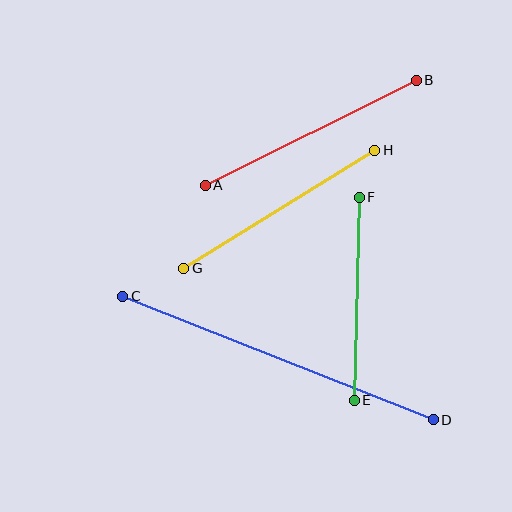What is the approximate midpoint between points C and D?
The midpoint is at approximately (278, 358) pixels.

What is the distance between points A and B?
The distance is approximately 236 pixels.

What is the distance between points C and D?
The distance is approximately 334 pixels.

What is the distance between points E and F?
The distance is approximately 203 pixels.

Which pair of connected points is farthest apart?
Points C and D are farthest apart.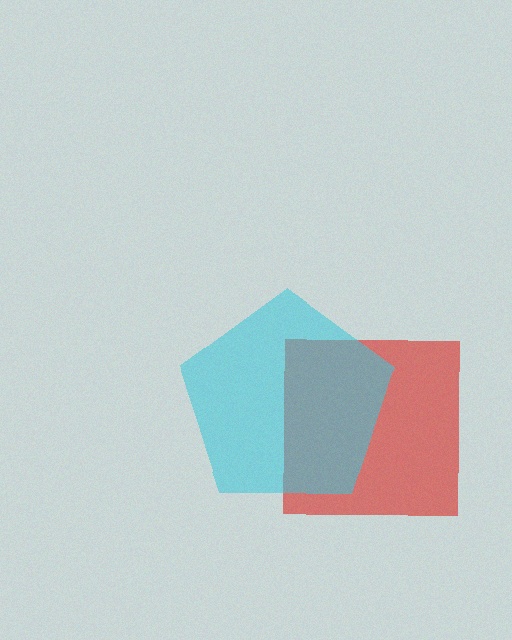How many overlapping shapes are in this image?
There are 2 overlapping shapes in the image.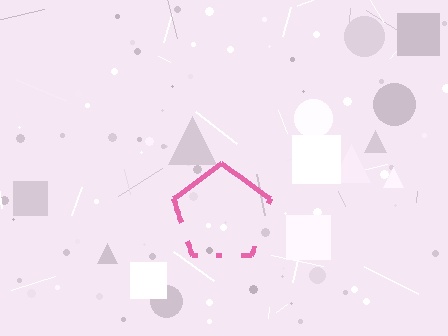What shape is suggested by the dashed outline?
The dashed outline suggests a pentagon.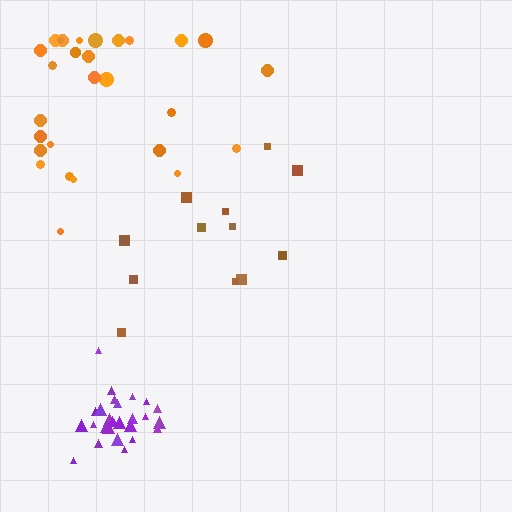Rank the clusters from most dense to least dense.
purple, orange, brown.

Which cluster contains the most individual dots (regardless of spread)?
Orange (28).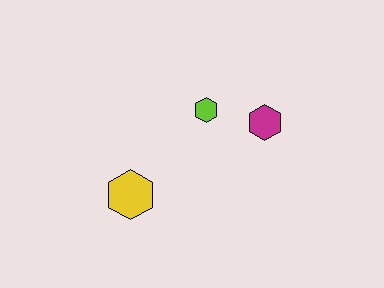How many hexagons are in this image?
There are 3 hexagons.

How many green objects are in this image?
There are no green objects.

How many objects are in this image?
There are 3 objects.